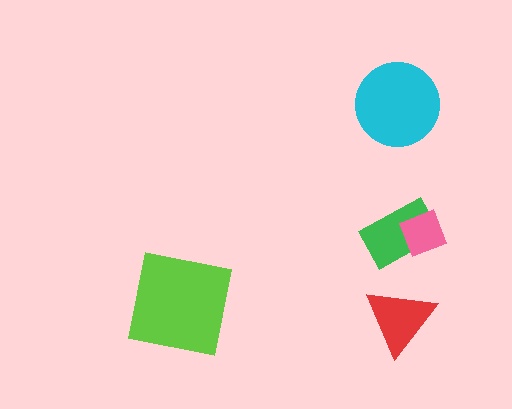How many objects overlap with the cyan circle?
0 objects overlap with the cyan circle.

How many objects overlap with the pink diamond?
1 object overlaps with the pink diamond.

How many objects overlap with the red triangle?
0 objects overlap with the red triangle.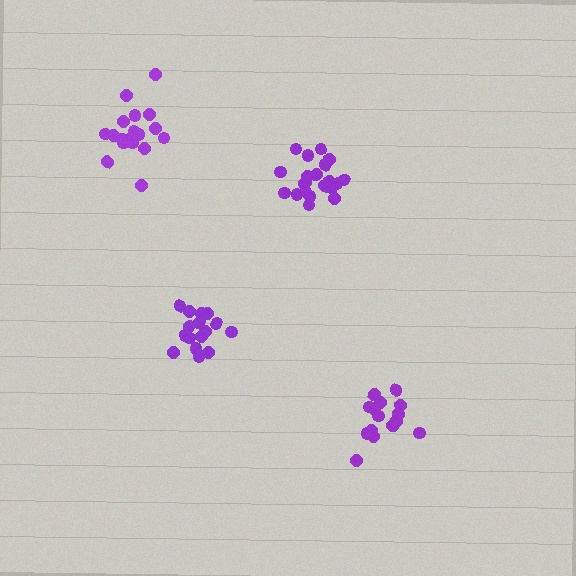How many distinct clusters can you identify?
There are 4 distinct clusters.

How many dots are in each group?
Group 1: 15 dots, Group 2: 16 dots, Group 3: 21 dots, Group 4: 19 dots (71 total).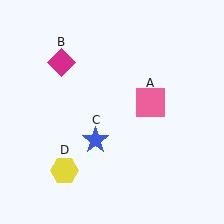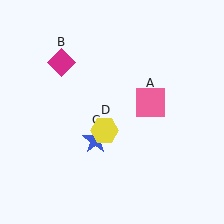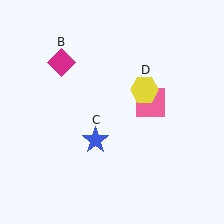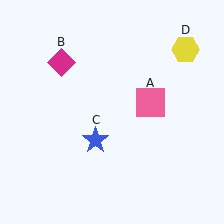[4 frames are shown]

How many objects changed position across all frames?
1 object changed position: yellow hexagon (object D).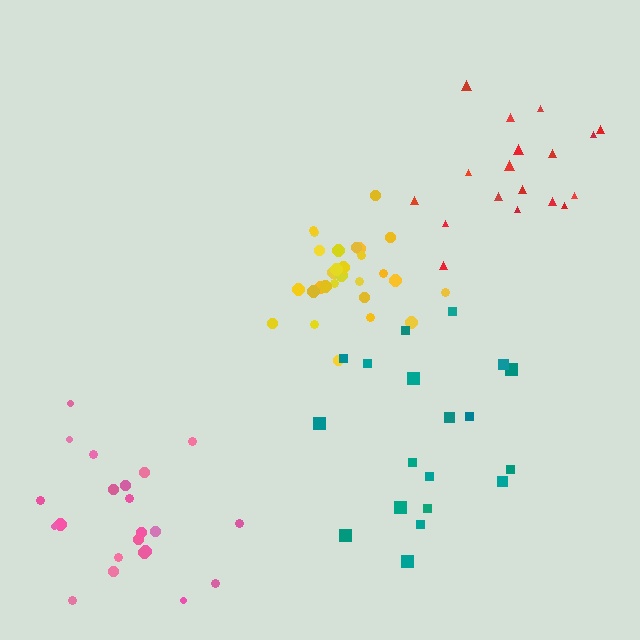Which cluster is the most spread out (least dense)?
Teal.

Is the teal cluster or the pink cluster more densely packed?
Pink.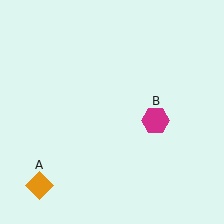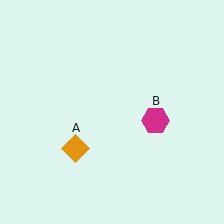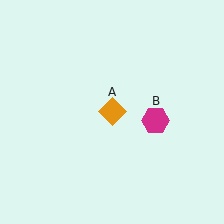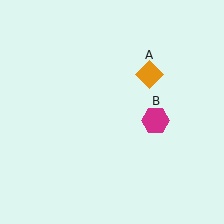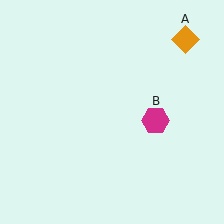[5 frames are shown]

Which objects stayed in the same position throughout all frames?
Magenta hexagon (object B) remained stationary.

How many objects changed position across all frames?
1 object changed position: orange diamond (object A).